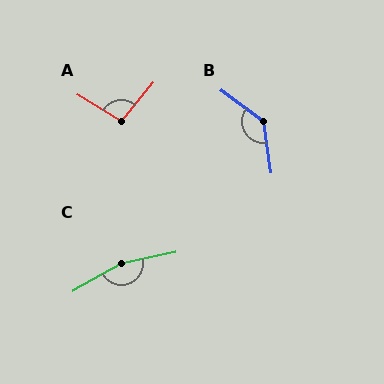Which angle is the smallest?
A, at approximately 99 degrees.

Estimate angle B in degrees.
Approximately 135 degrees.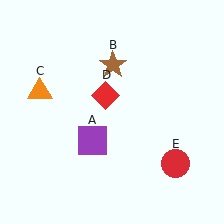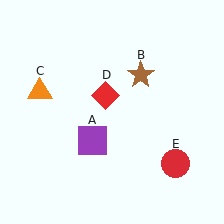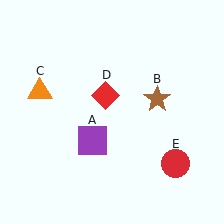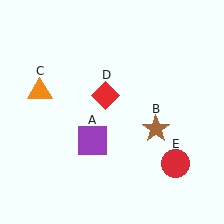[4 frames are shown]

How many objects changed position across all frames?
1 object changed position: brown star (object B).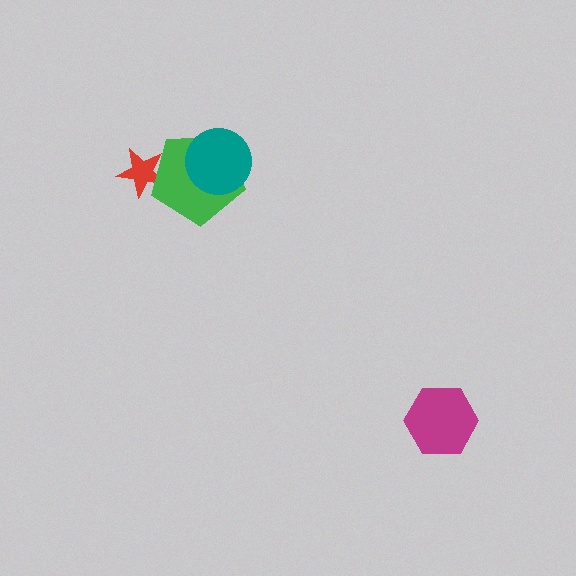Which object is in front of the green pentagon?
The teal circle is in front of the green pentagon.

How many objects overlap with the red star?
1 object overlaps with the red star.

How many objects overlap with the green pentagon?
2 objects overlap with the green pentagon.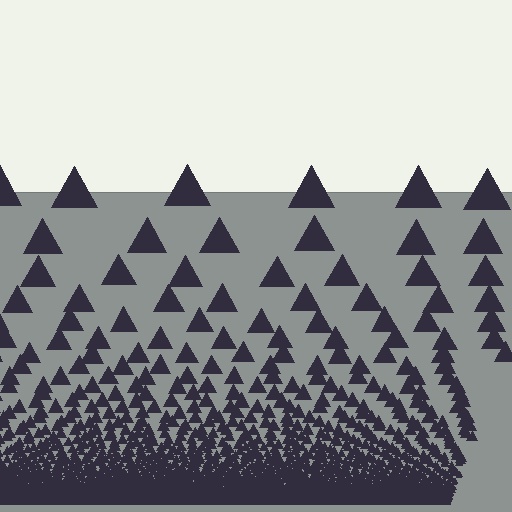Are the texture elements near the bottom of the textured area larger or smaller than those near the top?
Smaller. The gradient is inverted — elements near the bottom are smaller and denser.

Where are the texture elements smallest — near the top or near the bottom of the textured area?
Near the bottom.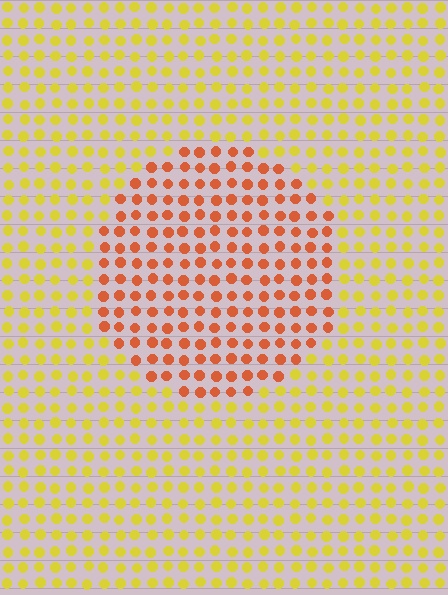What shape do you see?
I see a circle.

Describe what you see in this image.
The image is filled with small yellow elements in a uniform arrangement. A circle-shaped region is visible where the elements are tinted to a slightly different hue, forming a subtle color boundary.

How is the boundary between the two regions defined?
The boundary is defined purely by a slight shift in hue (about 43 degrees). Spacing, size, and orientation are identical on both sides.